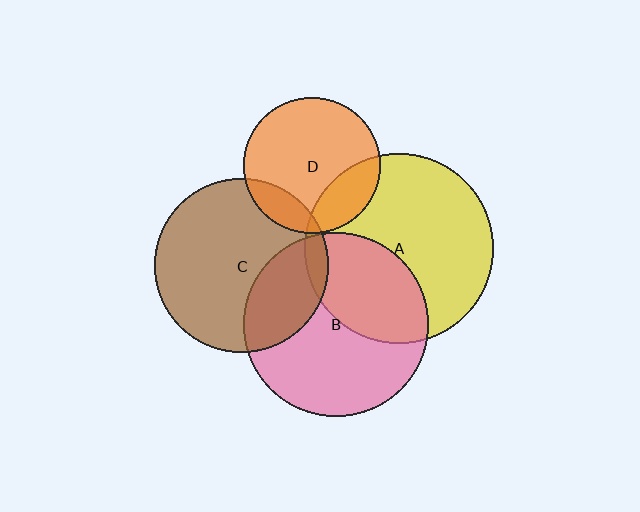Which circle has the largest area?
Circle A (yellow).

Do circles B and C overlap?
Yes.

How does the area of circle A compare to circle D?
Approximately 1.9 times.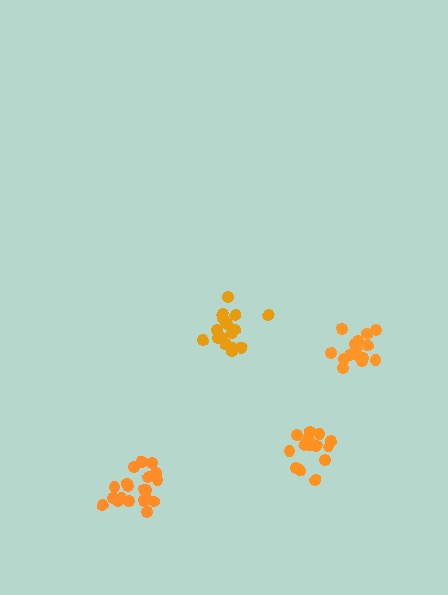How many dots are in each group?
Group 1: 15 dots, Group 2: 17 dots, Group 3: 15 dots, Group 4: 20 dots (67 total).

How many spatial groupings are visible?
There are 4 spatial groupings.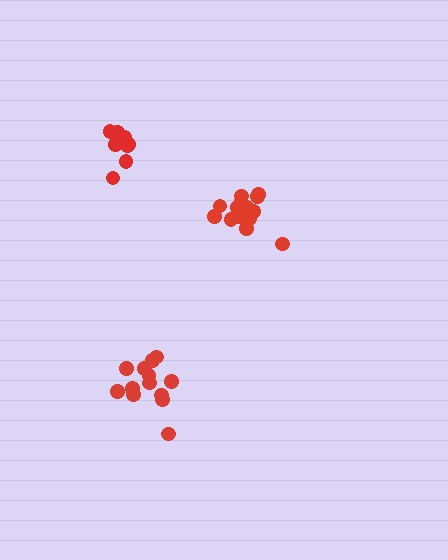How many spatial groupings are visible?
There are 3 spatial groupings.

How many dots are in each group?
Group 1: 14 dots, Group 2: 13 dots, Group 3: 8 dots (35 total).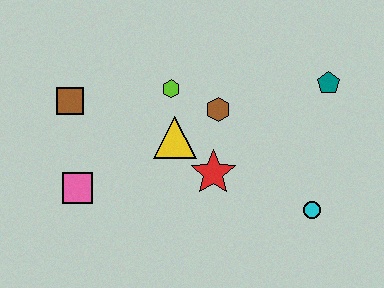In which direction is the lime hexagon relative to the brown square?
The lime hexagon is to the right of the brown square.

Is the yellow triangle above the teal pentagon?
No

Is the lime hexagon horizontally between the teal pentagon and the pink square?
Yes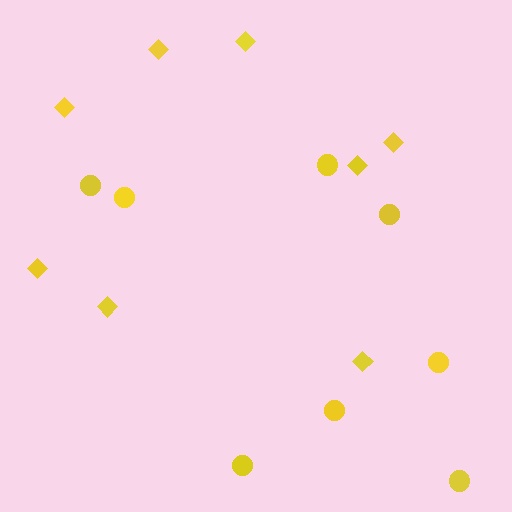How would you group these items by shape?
There are 2 groups: one group of circles (8) and one group of diamonds (8).